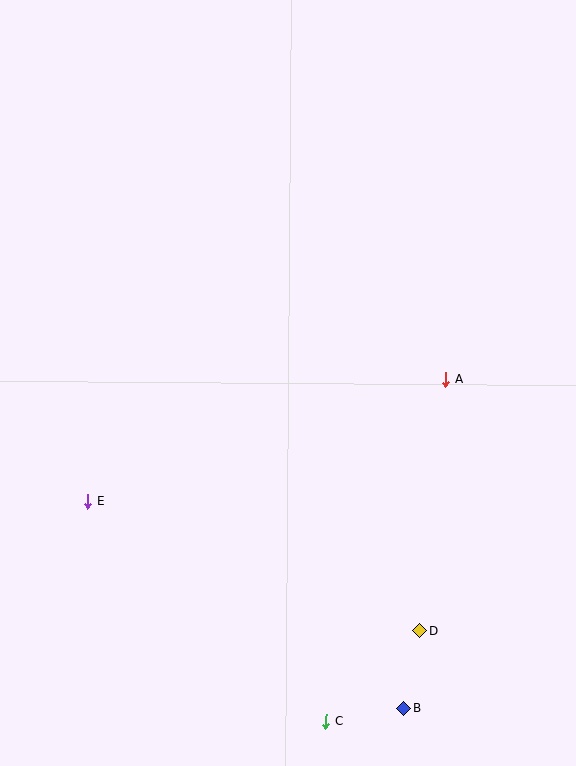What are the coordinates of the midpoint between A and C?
The midpoint between A and C is at (386, 551).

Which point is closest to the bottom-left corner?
Point E is closest to the bottom-left corner.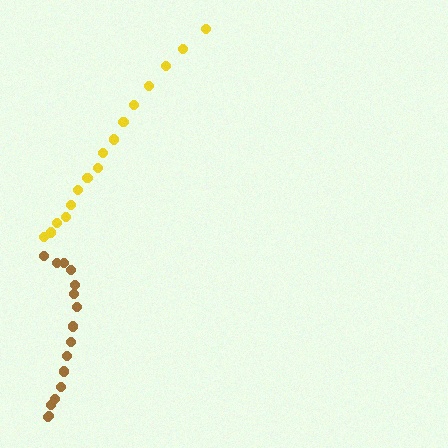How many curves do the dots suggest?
There are 2 distinct paths.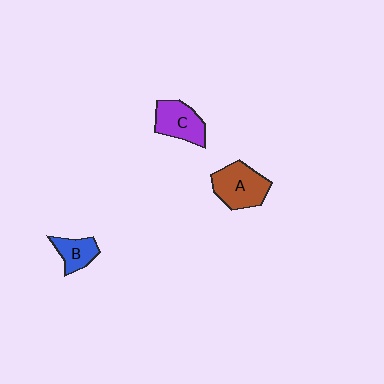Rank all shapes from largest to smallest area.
From largest to smallest: A (brown), C (purple), B (blue).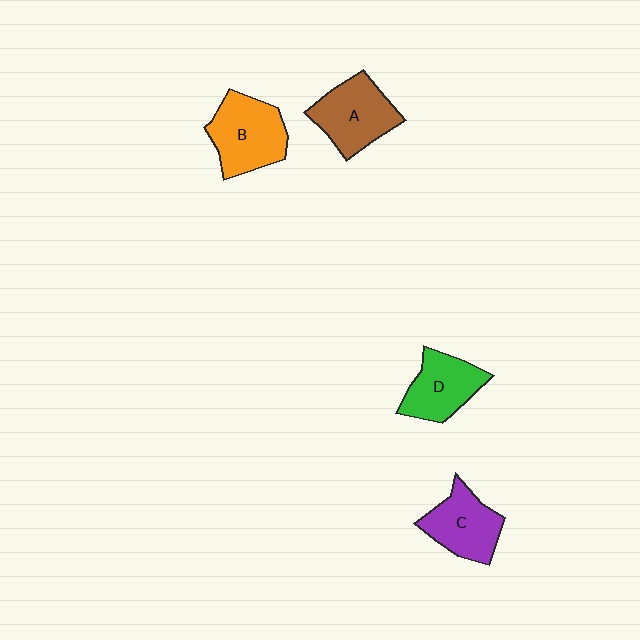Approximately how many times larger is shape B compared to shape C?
Approximately 1.2 times.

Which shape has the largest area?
Shape B (orange).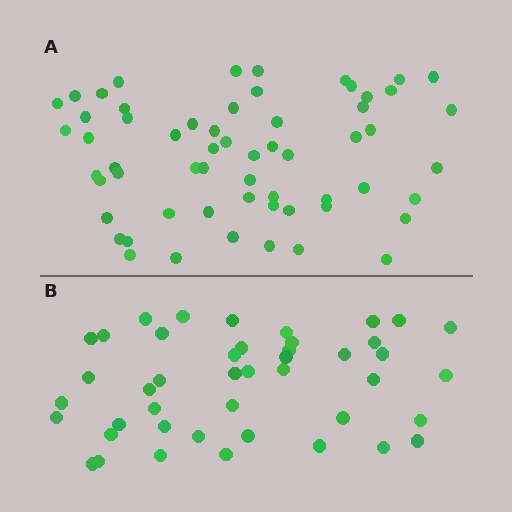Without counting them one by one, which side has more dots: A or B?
Region A (the top region) has more dots.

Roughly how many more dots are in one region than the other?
Region A has approximately 15 more dots than region B.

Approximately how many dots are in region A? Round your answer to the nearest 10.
About 60 dots.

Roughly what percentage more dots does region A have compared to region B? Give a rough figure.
About 35% more.